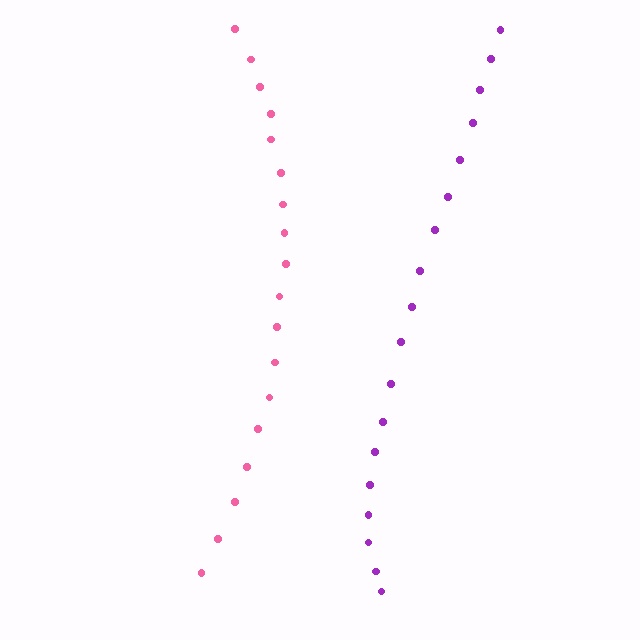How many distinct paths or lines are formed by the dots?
There are 2 distinct paths.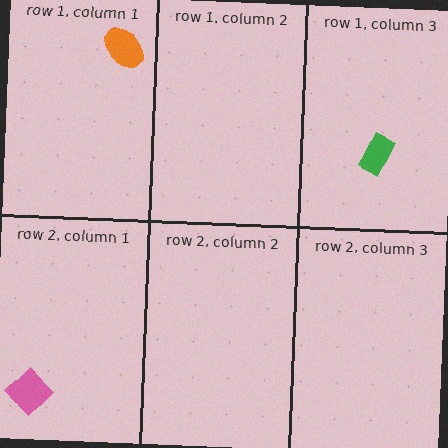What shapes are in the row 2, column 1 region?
The pink diamond.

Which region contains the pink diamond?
The row 2, column 1 region.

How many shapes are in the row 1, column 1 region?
1.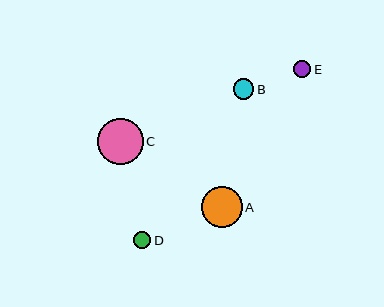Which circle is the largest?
Circle C is the largest with a size of approximately 45 pixels.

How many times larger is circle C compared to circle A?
Circle C is approximately 1.1 times the size of circle A.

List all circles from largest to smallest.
From largest to smallest: C, A, B, E, D.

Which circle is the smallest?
Circle D is the smallest with a size of approximately 17 pixels.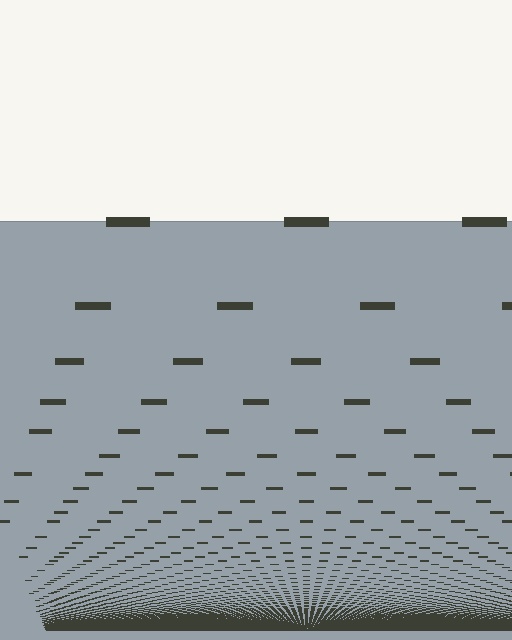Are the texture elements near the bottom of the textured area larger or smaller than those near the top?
Smaller. The gradient is inverted — elements near the bottom are smaller and denser.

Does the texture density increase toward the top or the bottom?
Density increases toward the bottom.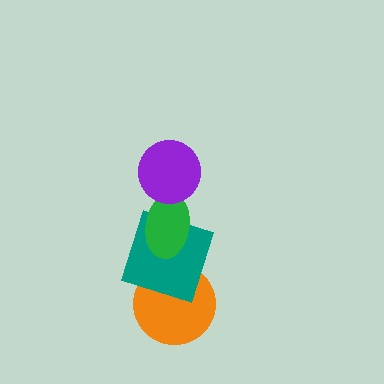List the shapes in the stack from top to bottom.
From top to bottom: the purple circle, the green ellipse, the teal square, the orange circle.